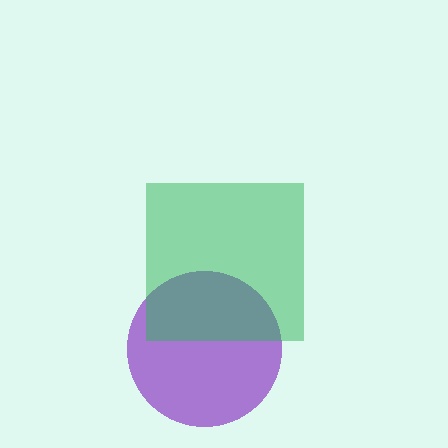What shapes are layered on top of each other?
The layered shapes are: a purple circle, a green square.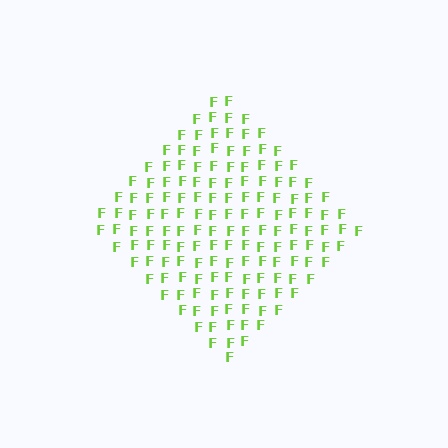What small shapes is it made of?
It is made of small letter F's.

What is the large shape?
The large shape is a diamond.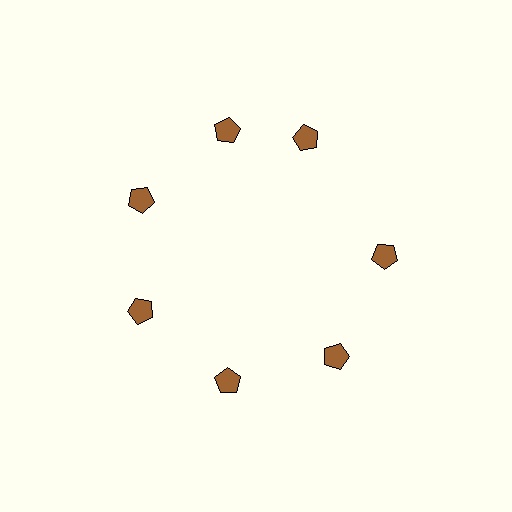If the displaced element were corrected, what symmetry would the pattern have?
It would have 7-fold rotational symmetry — the pattern would map onto itself every 51 degrees.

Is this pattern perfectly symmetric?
No. The 7 brown pentagons are arranged in a ring, but one element near the 1 o'clock position is rotated out of alignment along the ring, breaking the 7-fold rotational symmetry.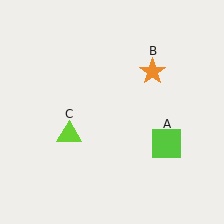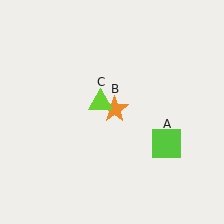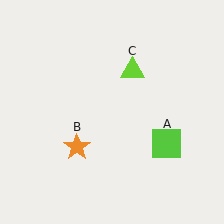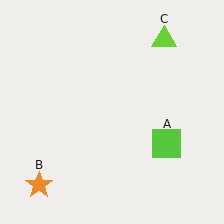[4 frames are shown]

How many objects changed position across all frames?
2 objects changed position: orange star (object B), lime triangle (object C).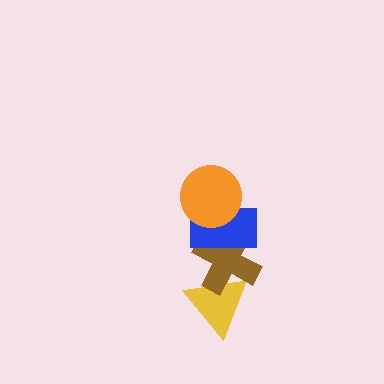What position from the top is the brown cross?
The brown cross is 3rd from the top.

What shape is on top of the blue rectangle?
The orange circle is on top of the blue rectangle.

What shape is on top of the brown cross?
The blue rectangle is on top of the brown cross.